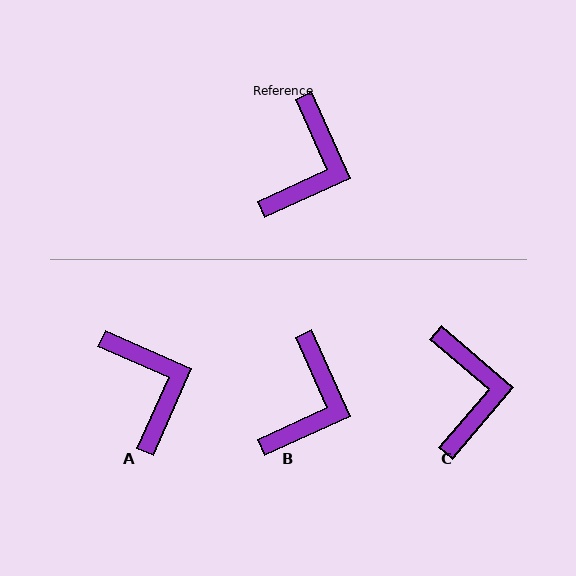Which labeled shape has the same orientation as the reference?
B.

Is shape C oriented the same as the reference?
No, it is off by about 25 degrees.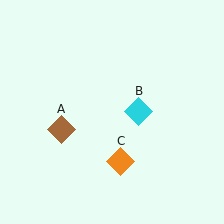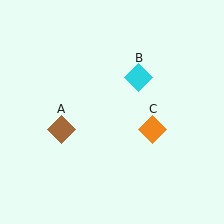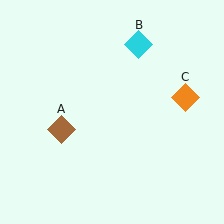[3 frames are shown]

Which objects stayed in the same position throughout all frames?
Brown diamond (object A) remained stationary.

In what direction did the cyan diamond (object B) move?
The cyan diamond (object B) moved up.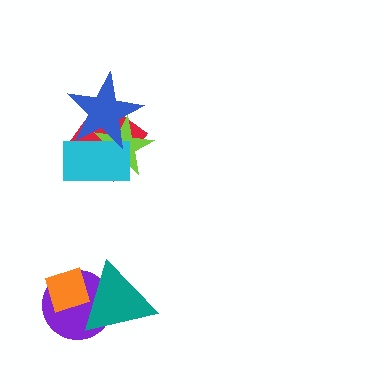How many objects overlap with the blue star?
3 objects overlap with the blue star.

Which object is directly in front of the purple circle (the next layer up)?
The orange diamond is directly in front of the purple circle.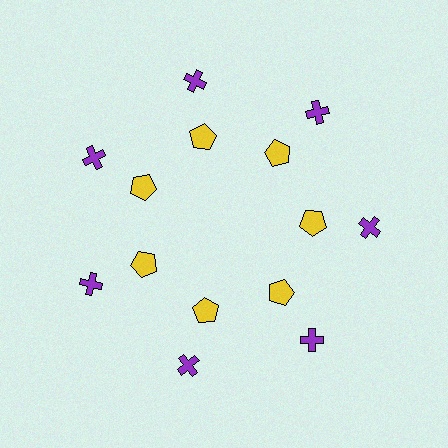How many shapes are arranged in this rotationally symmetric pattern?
There are 14 shapes, arranged in 7 groups of 2.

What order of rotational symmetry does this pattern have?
This pattern has 7-fold rotational symmetry.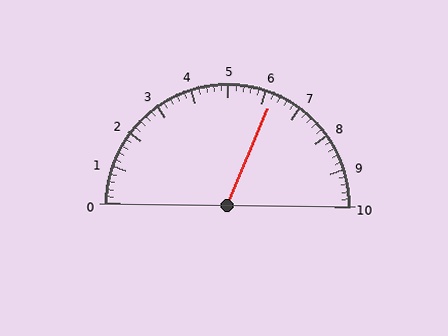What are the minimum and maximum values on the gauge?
The gauge ranges from 0 to 10.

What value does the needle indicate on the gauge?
The needle indicates approximately 6.2.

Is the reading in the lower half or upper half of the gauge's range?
The reading is in the upper half of the range (0 to 10).